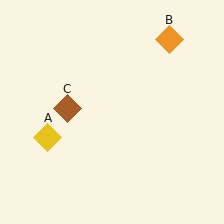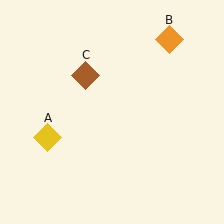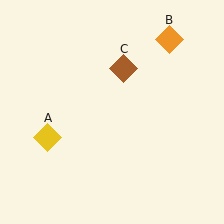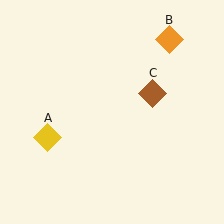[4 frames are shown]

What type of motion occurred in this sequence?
The brown diamond (object C) rotated clockwise around the center of the scene.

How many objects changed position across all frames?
1 object changed position: brown diamond (object C).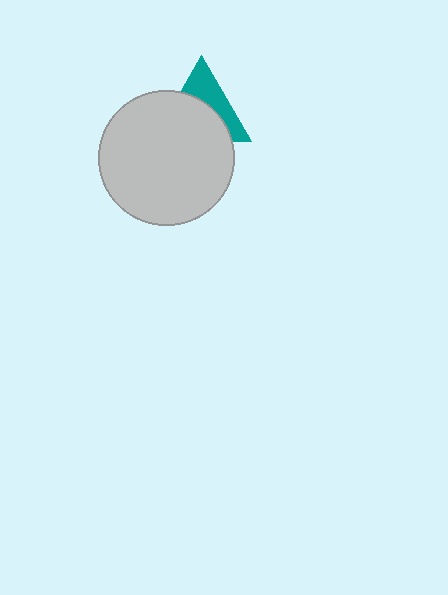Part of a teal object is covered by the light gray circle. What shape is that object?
It is a triangle.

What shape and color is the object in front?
The object in front is a light gray circle.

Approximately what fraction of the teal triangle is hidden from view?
Roughly 58% of the teal triangle is hidden behind the light gray circle.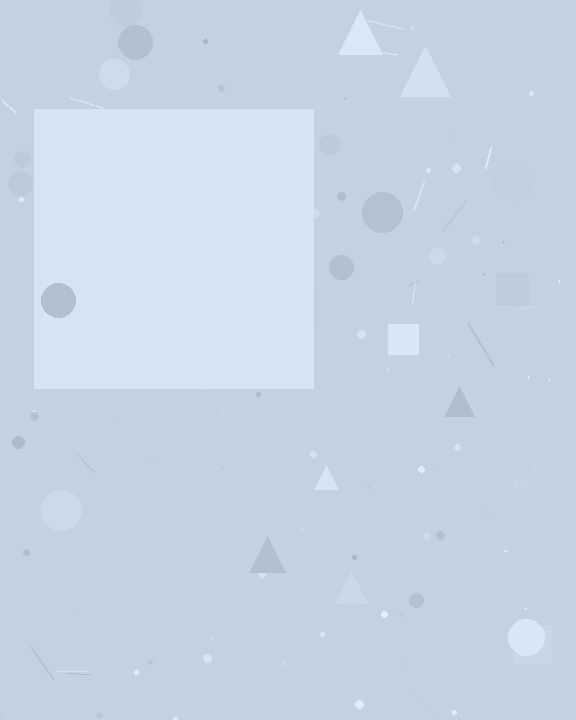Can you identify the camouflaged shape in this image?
The camouflaged shape is a square.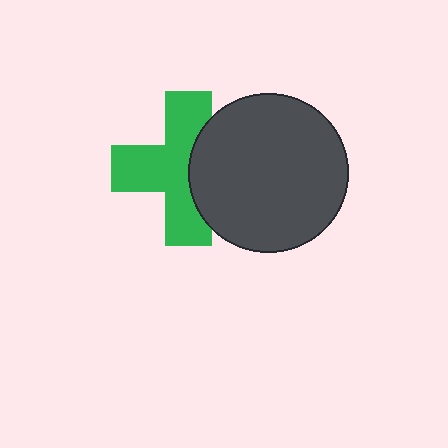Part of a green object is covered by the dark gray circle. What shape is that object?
It is a cross.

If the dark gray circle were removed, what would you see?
You would see the complete green cross.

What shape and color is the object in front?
The object in front is a dark gray circle.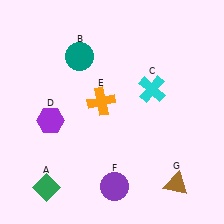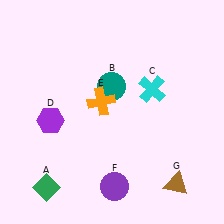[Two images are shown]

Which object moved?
The teal circle (B) moved right.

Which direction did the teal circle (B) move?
The teal circle (B) moved right.